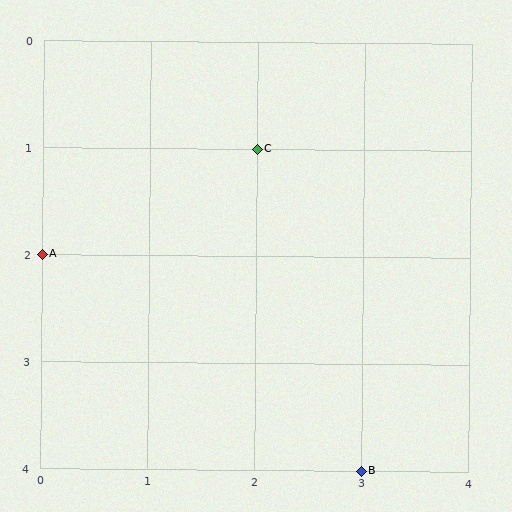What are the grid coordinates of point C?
Point C is at grid coordinates (2, 1).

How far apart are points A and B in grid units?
Points A and B are 3 columns and 2 rows apart (about 3.6 grid units diagonally).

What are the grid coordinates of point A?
Point A is at grid coordinates (0, 2).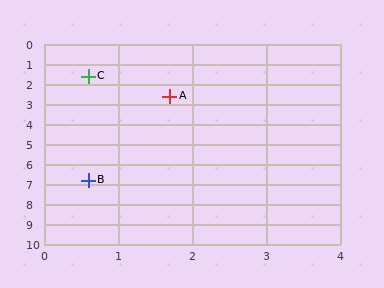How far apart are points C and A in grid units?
Points C and A are about 1.5 grid units apart.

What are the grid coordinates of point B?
Point B is at approximately (0.6, 6.8).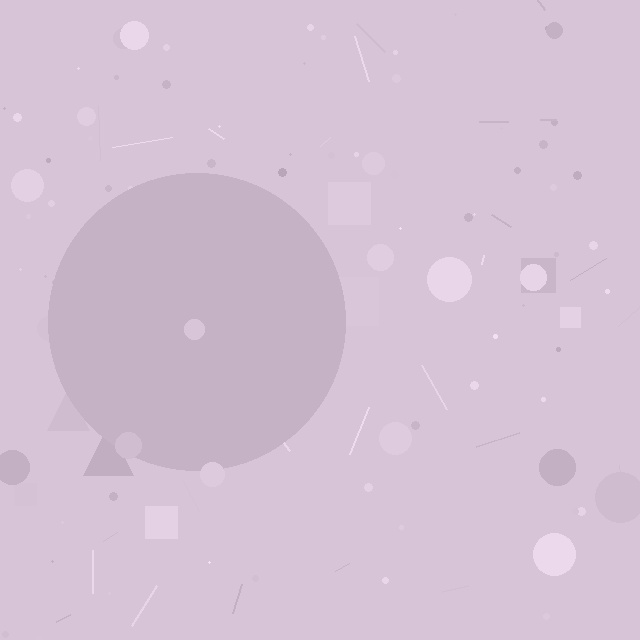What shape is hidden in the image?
A circle is hidden in the image.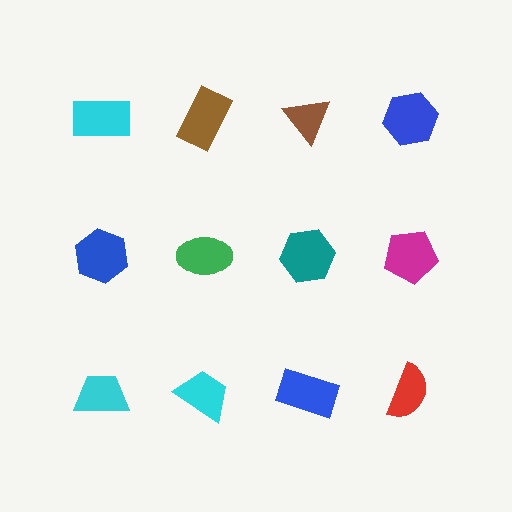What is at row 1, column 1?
A cyan rectangle.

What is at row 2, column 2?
A green ellipse.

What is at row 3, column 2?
A cyan trapezoid.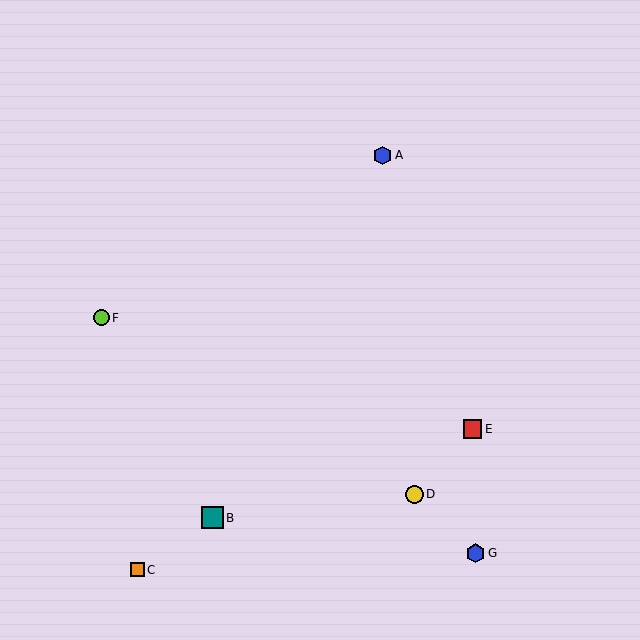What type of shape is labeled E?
Shape E is a red square.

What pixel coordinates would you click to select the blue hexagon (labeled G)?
Click at (476, 553) to select the blue hexagon G.